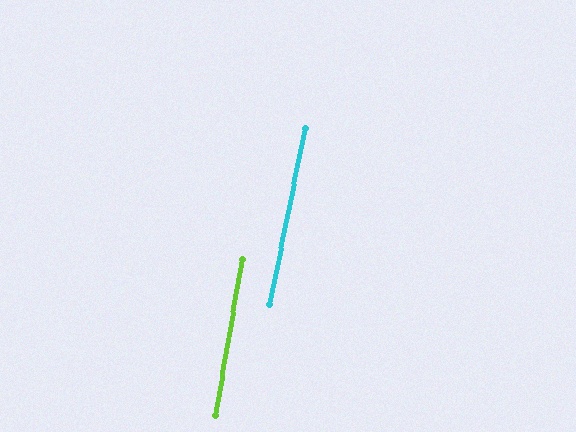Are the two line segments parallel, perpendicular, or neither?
Parallel — their directions differ by only 1.8°.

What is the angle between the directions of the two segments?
Approximately 2 degrees.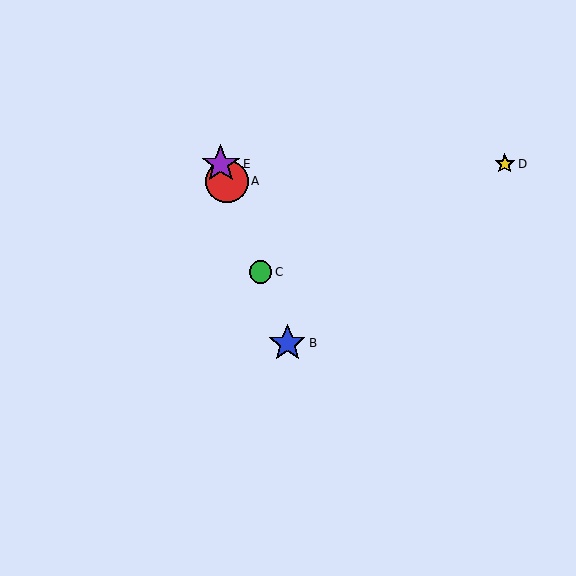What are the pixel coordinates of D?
Object D is at (505, 164).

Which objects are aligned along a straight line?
Objects A, B, C, E are aligned along a straight line.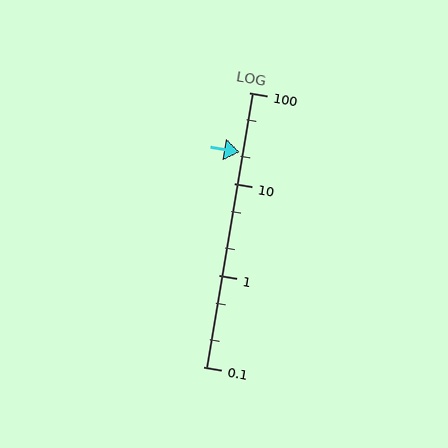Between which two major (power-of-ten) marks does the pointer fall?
The pointer is between 10 and 100.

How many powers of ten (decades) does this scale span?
The scale spans 3 decades, from 0.1 to 100.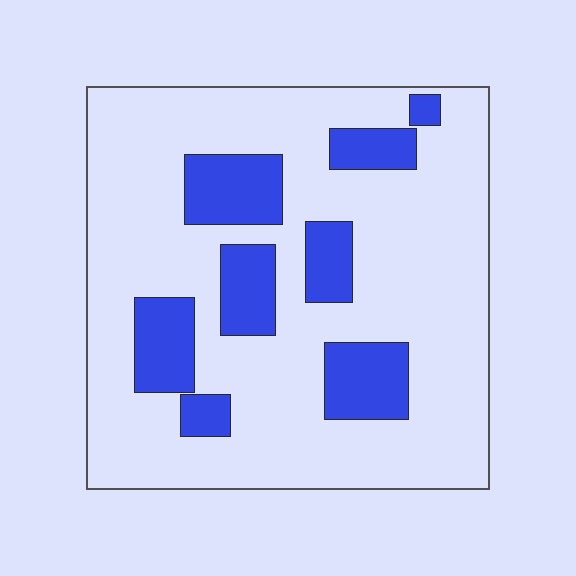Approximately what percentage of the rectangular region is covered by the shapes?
Approximately 20%.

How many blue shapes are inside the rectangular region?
8.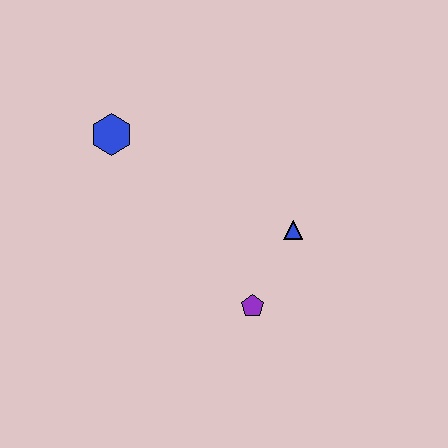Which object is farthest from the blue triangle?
The blue hexagon is farthest from the blue triangle.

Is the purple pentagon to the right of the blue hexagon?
Yes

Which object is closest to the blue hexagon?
The blue triangle is closest to the blue hexagon.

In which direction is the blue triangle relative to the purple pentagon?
The blue triangle is above the purple pentagon.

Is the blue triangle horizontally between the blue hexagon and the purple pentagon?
No